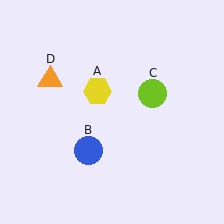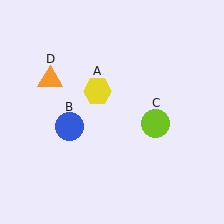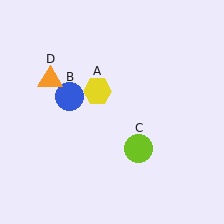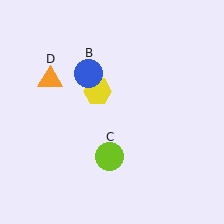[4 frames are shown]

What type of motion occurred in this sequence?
The blue circle (object B), lime circle (object C) rotated clockwise around the center of the scene.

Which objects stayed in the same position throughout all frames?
Yellow hexagon (object A) and orange triangle (object D) remained stationary.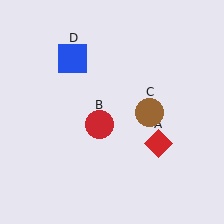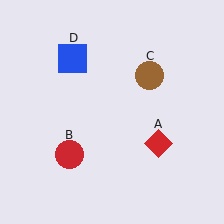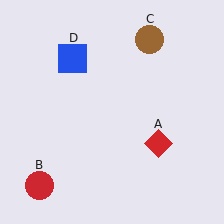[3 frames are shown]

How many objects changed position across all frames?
2 objects changed position: red circle (object B), brown circle (object C).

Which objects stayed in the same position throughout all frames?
Red diamond (object A) and blue square (object D) remained stationary.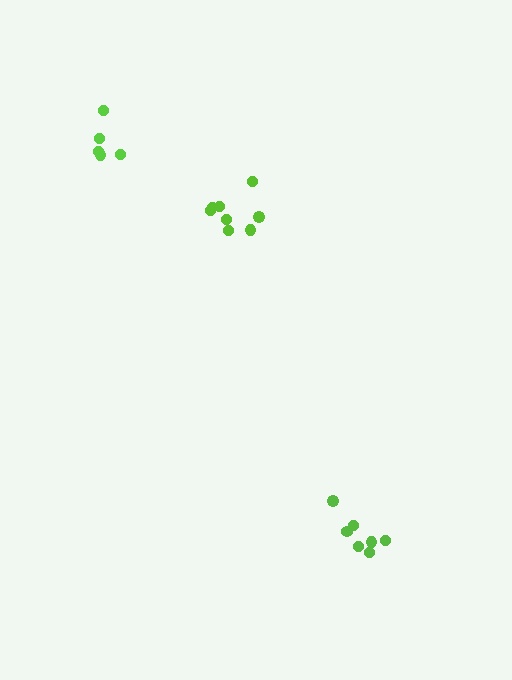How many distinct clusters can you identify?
There are 3 distinct clusters.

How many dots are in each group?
Group 1: 8 dots, Group 2: 7 dots, Group 3: 5 dots (20 total).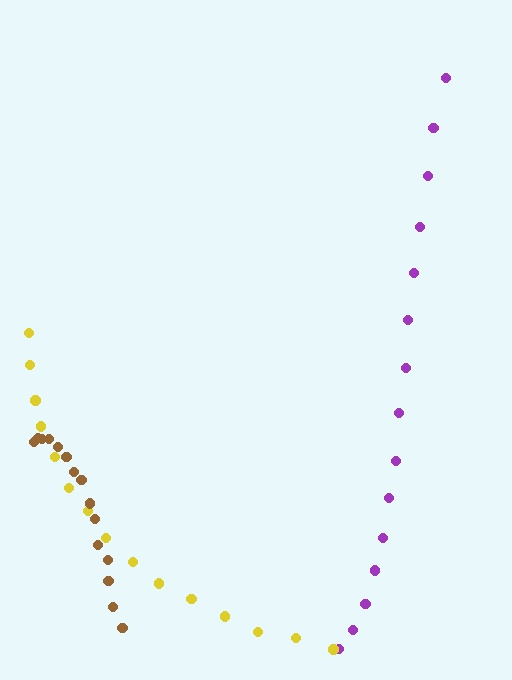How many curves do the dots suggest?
There are 3 distinct paths.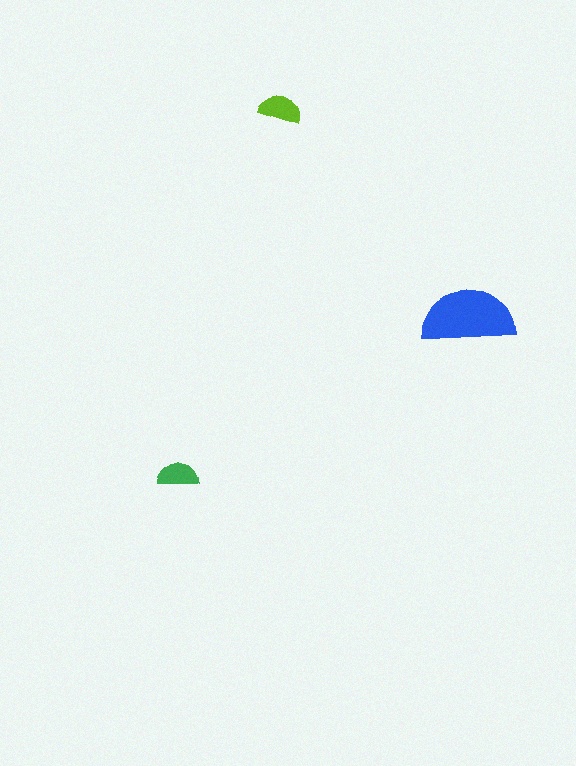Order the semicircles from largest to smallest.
the blue one, the lime one, the green one.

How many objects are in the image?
There are 3 objects in the image.